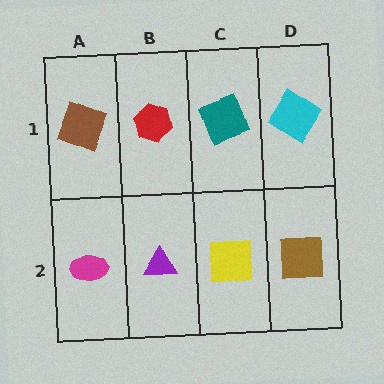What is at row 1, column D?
A cyan diamond.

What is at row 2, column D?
A brown square.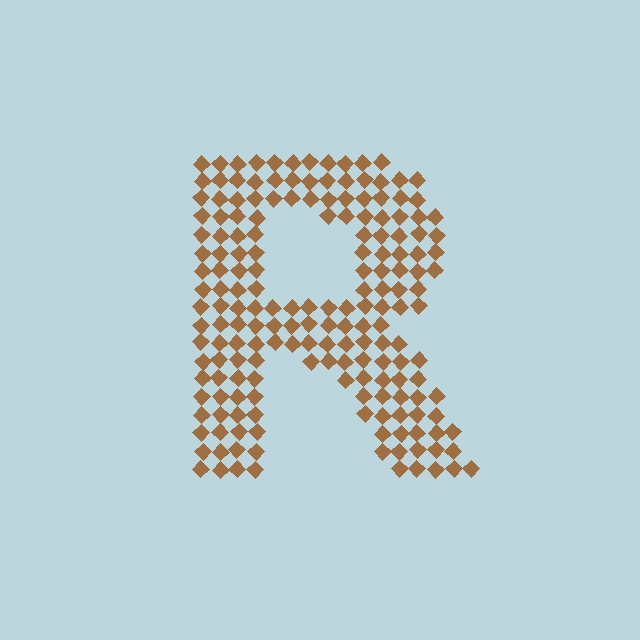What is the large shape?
The large shape is the letter R.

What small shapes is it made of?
It is made of small diamonds.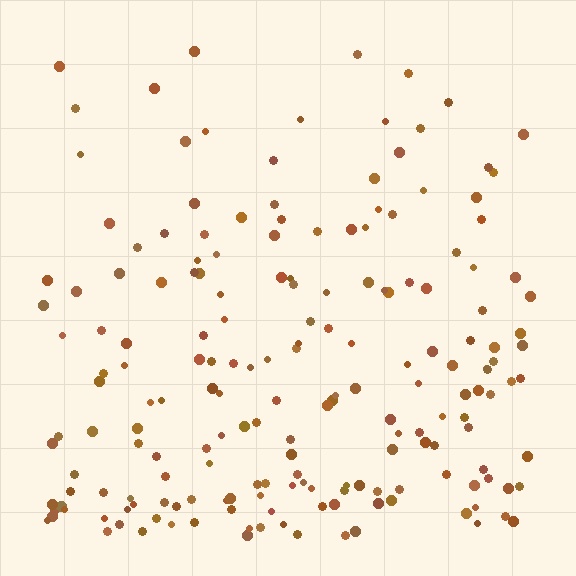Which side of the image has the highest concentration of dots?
The bottom.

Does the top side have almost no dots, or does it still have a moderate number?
Still a moderate number, just noticeably fewer than the bottom.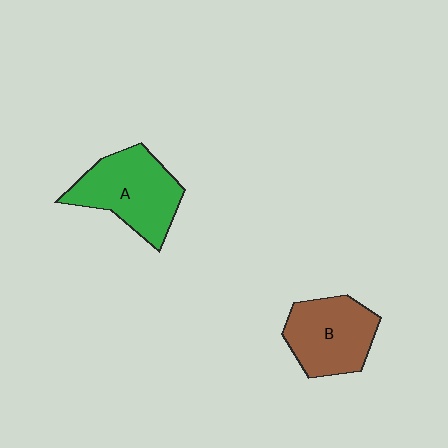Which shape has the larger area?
Shape A (green).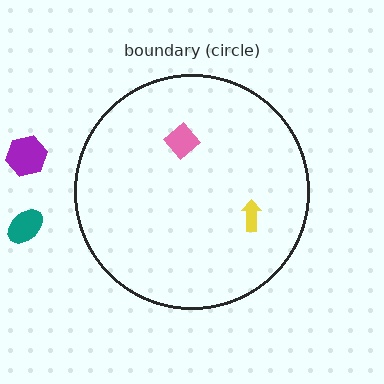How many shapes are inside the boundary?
2 inside, 2 outside.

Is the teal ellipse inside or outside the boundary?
Outside.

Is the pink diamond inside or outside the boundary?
Inside.